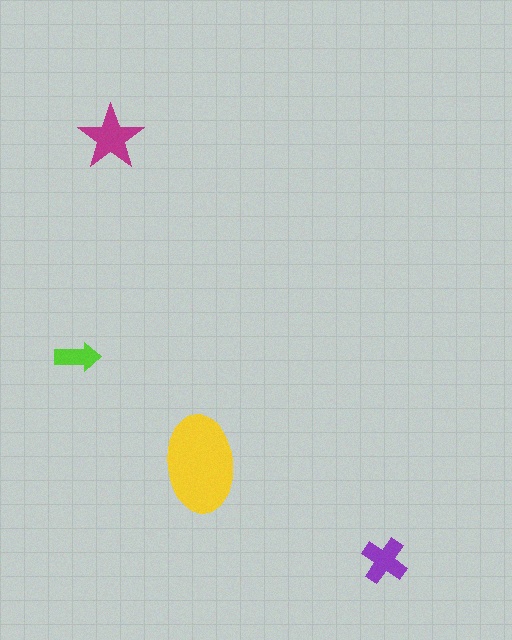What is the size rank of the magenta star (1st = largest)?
2nd.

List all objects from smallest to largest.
The lime arrow, the purple cross, the magenta star, the yellow ellipse.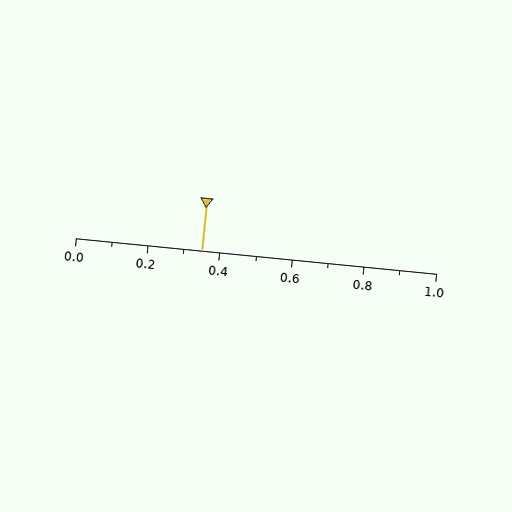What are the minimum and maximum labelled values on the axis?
The axis runs from 0.0 to 1.0.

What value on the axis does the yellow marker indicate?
The marker indicates approximately 0.35.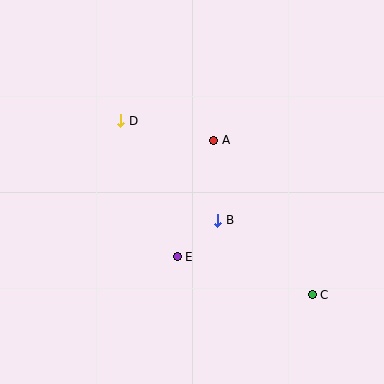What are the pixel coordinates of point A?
Point A is at (214, 140).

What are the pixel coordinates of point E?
Point E is at (177, 257).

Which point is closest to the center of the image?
Point B at (218, 220) is closest to the center.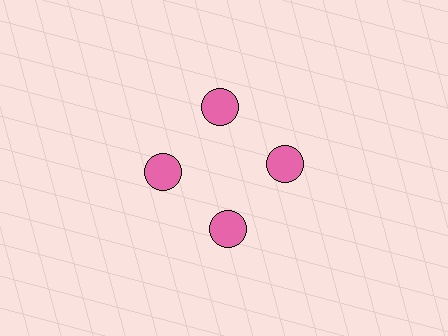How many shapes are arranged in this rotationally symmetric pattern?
There are 4 shapes, arranged in 4 groups of 1.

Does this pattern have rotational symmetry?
Yes, this pattern has 4-fold rotational symmetry. It looks the same after rotating 90 degrees around the center.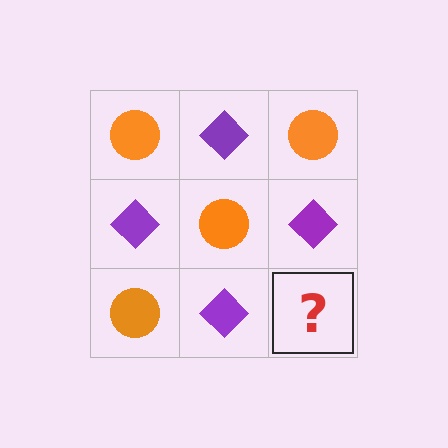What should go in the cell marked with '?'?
The missing cell should contain an orange circle.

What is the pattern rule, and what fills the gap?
The rule is that it alternates orange circle and purple diamond in a checkerboard pattern. The gap should be filled with an orange circle.